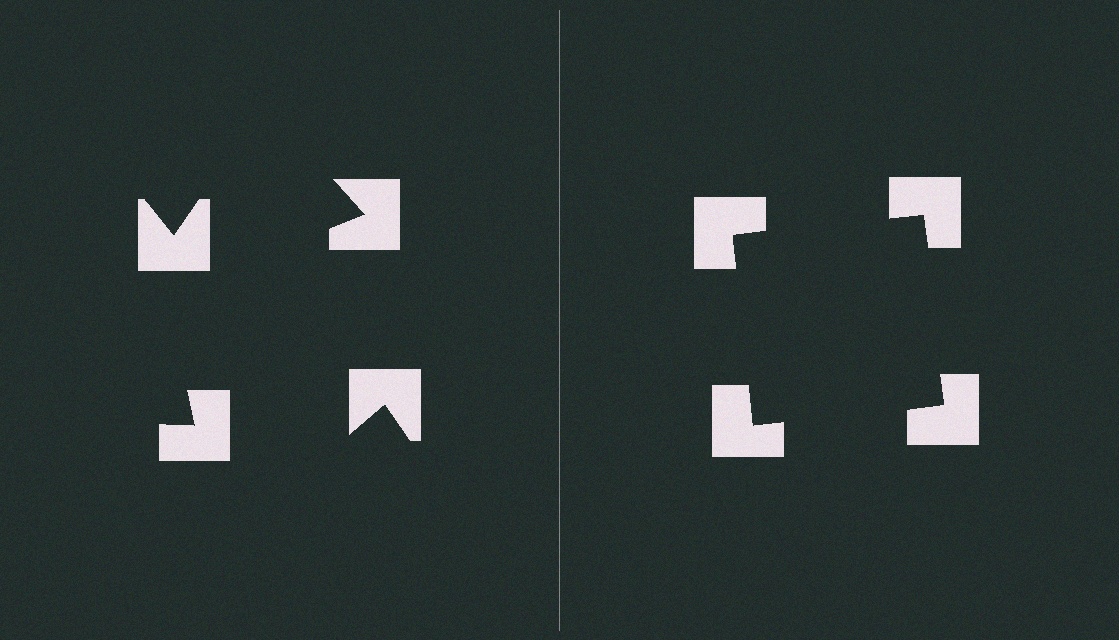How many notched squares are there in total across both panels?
8 — 4 on each side.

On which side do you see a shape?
An illusory square appears on the right side. On the left side the wedge cuts are rotated, so no coherent shape forms.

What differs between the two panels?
The notched squares are positioned identically on both sides; only the wedge orientations differ. On the right they align to a square; on the left they are misaligned.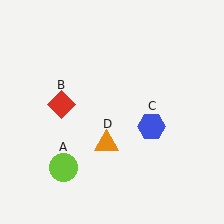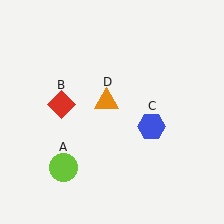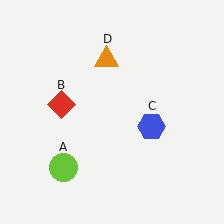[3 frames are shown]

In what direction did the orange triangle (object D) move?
The orange triangle (object D) moved up.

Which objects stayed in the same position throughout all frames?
Lime circle (object A) and red diamond (object B) and blue hexagon (object C) remained stationary.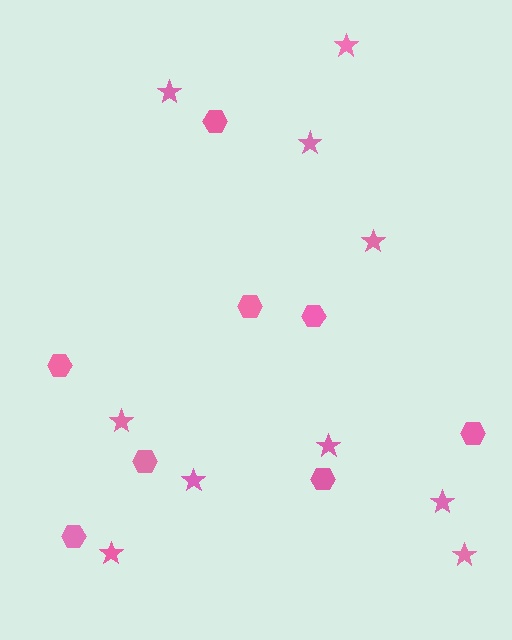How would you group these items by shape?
There are 2 groups: one group of stars (10) and one group of hexagons (8).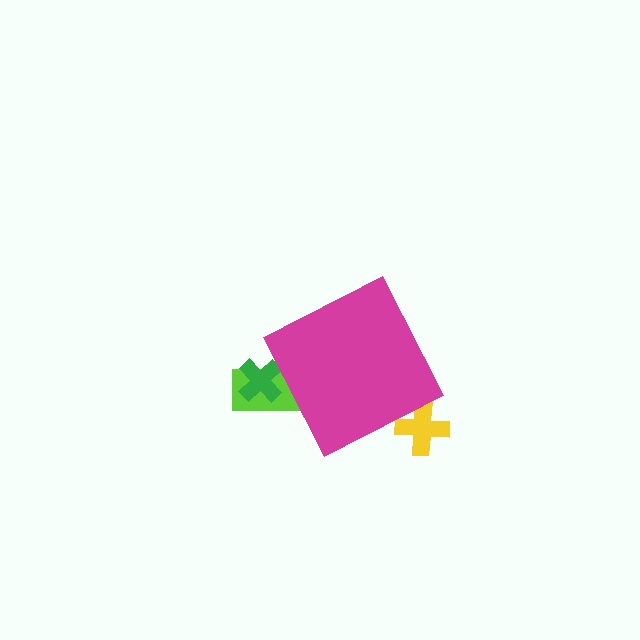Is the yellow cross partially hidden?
Yes, the yellow cross is partially hidden behind the magenta diamond.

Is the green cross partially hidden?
Yes, the green cross is partially hidden behind the magenta diamond.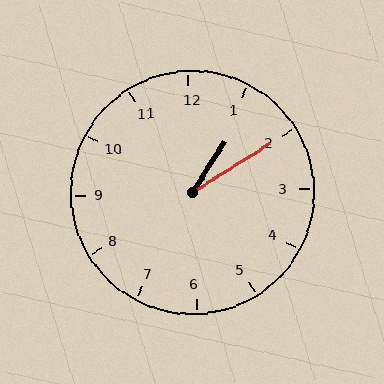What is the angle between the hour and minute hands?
Approximately 25 degrees.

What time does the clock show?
1:10.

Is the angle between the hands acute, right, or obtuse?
It is acute.